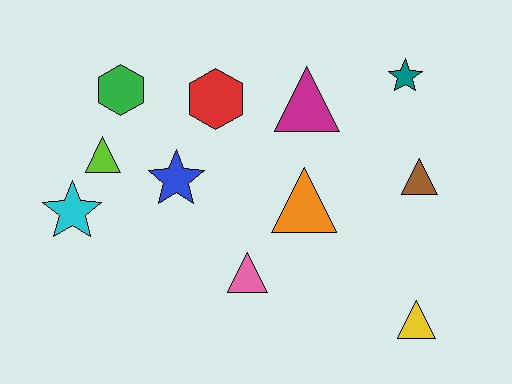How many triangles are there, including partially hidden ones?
There are 6 triangles.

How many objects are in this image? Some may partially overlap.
There are 11 objects.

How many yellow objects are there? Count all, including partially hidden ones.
There is 1 yellow object.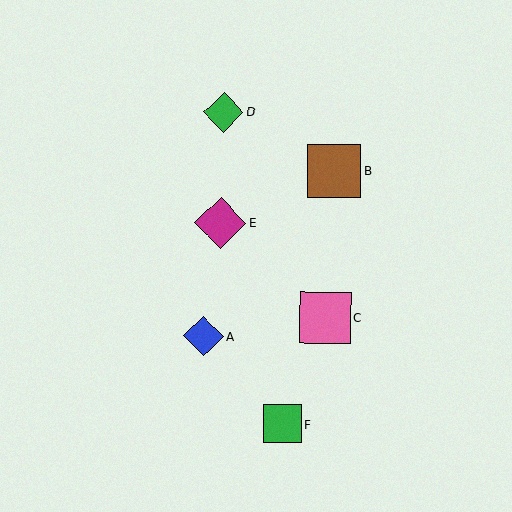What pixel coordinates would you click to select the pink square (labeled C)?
Click at (325, 318) to select the pink square C.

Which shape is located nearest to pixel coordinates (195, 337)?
The blue diamond (labeled A) at (204, 336) is nearest to that location.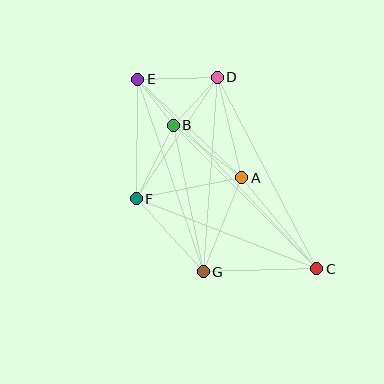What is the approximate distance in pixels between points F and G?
The distance between F and G is approximately 99 pixels.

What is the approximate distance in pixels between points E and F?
The distance between E and F is approximately 120 pixels.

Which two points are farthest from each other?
Points C and E are farthest from each other.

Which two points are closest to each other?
Points B and E are closest to each other.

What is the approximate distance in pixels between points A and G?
The distance between A and G is approximately 102 pixels.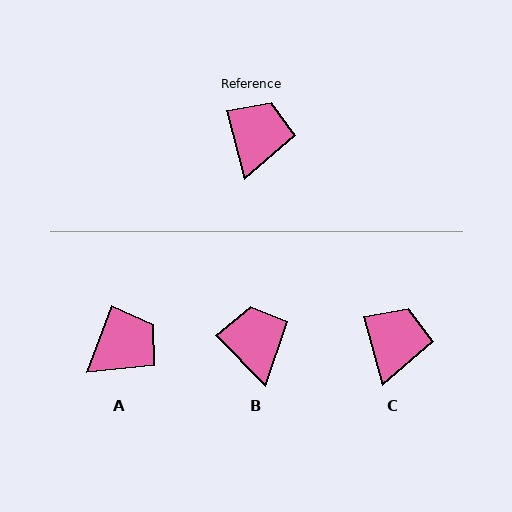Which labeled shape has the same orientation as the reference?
C.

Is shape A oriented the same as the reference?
No, it is off by about 35 degrees.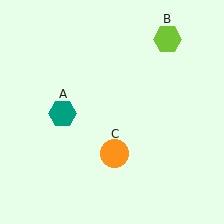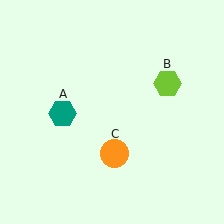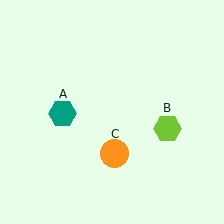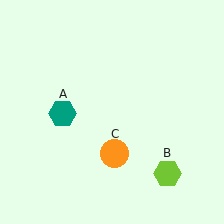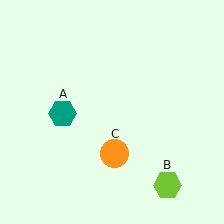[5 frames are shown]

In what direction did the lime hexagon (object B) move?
The lime hexagon (object B) moved down.